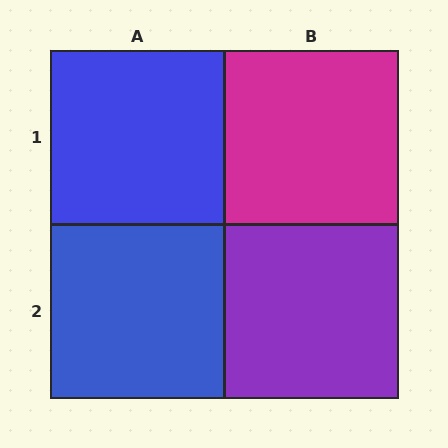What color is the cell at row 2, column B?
Purple.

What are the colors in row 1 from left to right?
Blue, magenta.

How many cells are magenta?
1 cell is magenta.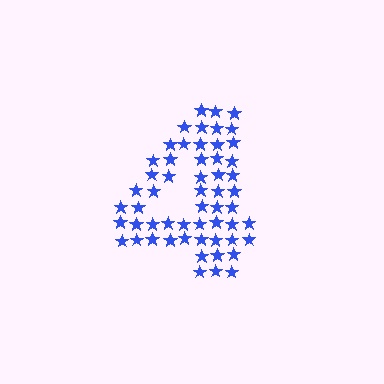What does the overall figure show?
The overall figure shows the digit 4.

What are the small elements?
The small elements are stars.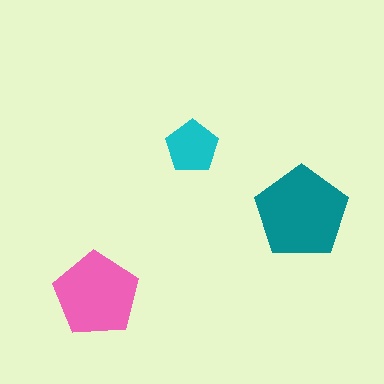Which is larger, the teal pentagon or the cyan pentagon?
The teal one.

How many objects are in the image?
There are 3 objects in the image.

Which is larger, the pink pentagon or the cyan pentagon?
The pink one.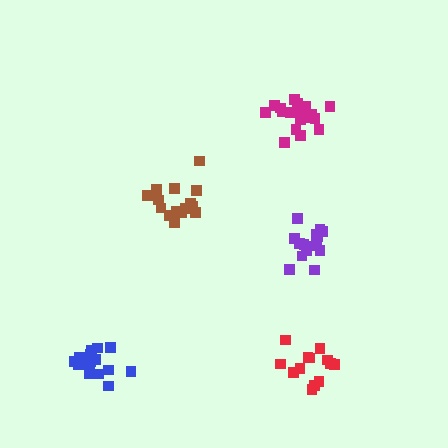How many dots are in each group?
Group 1: 16 dots, Group 2: 15 dots, Group 3: 19 dots, Group 4: 13 dots, Group 5: 16 dots (79 total).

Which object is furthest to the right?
The red cluster is rightmost.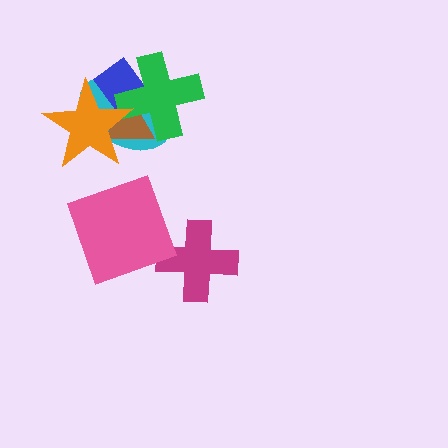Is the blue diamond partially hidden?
Yes, it is partially covered by another shape.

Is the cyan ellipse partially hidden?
Yes, it is partially covered by another shape.